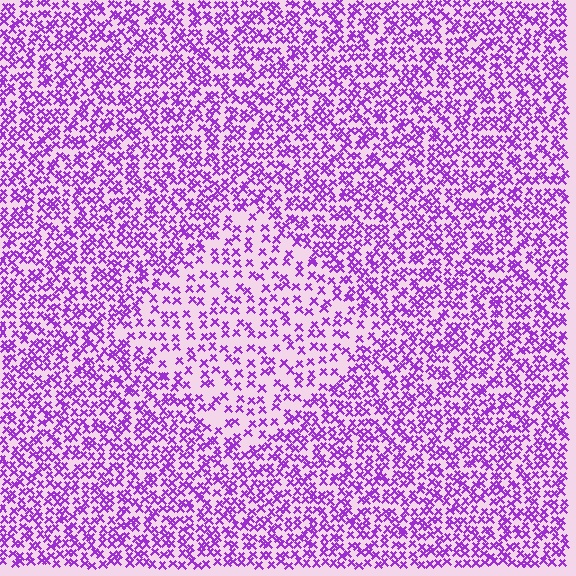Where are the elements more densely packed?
The elements are more densely packed outside the diamond boundary.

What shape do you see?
I see a diamond.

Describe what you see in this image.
The image contains small purple elements arranged at two different densities. A diamond-shaped region is visible where the elements are less densely packed than the surrounding area.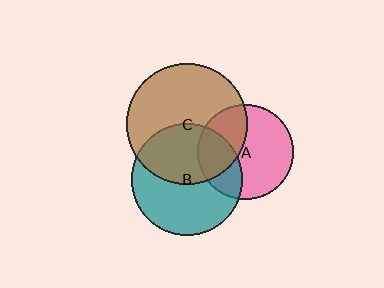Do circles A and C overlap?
Yes.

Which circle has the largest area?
Circle C (brown).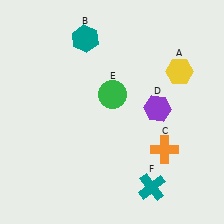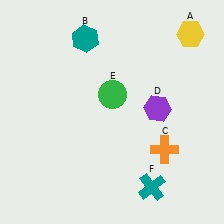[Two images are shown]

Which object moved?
The yellow hexagon (A) moved up.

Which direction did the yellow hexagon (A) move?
The yellow hexagon (A) moved up.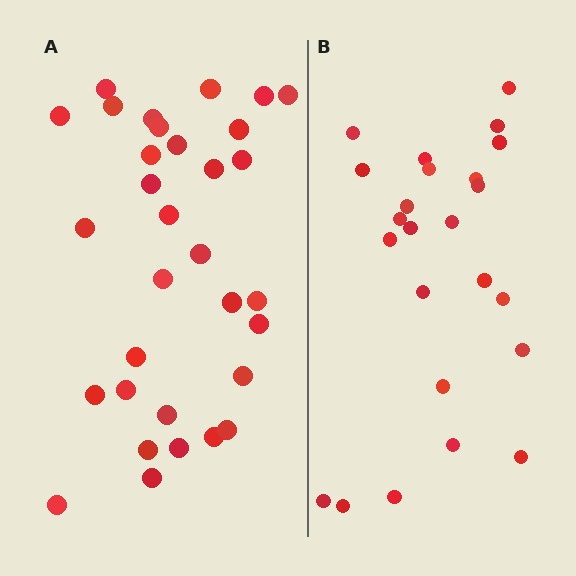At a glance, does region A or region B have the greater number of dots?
Region A (the left region) has more dots.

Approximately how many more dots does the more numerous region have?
Region A has roughly 8 or so more dots than region B.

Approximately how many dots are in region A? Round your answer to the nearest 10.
About 30 dots. (The exact count is 32, which rounds to 30.)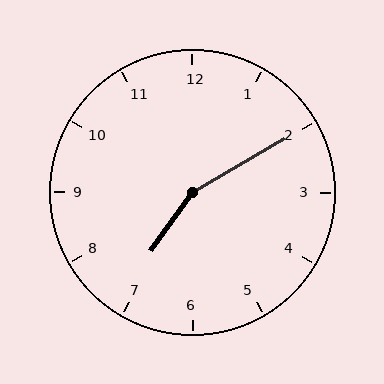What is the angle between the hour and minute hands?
Approximately 155 degrees.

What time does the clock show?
7:10.